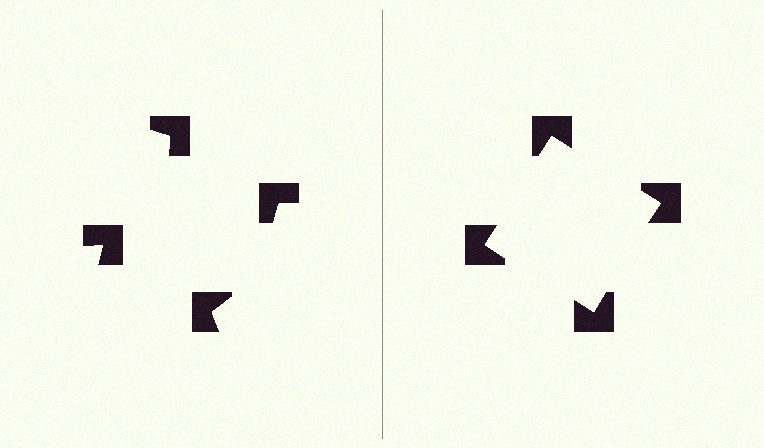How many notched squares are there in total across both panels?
8 — 4 on each side.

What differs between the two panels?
The notched squares are positioned identically on both sides; only the wedge orientations differ. On the right they align to a square; on the left they are misaligned.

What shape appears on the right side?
An illusory square.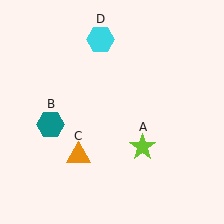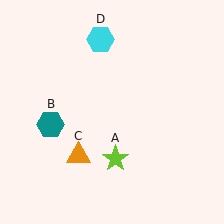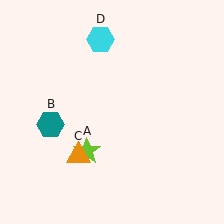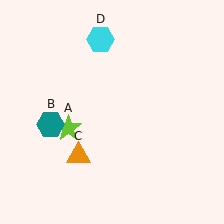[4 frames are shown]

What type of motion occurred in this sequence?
The lime star (object A) rotated clockwise around the center of the scene.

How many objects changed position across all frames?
1 object changed position: lime star (object A).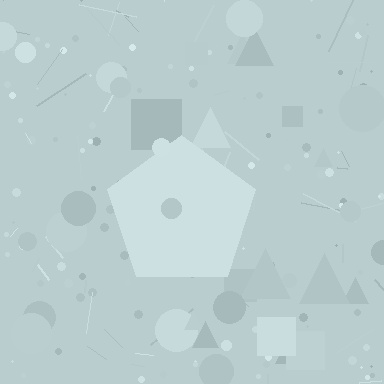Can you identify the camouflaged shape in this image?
The camouflaged shape is a pentagon.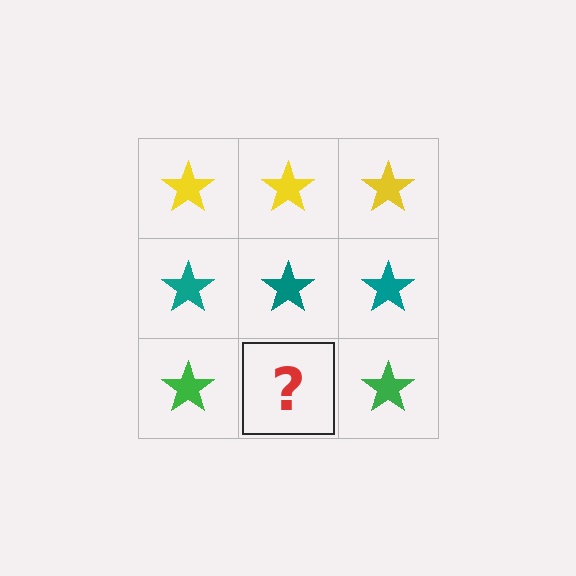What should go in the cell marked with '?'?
The missing cell should contain a green star.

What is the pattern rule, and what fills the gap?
The rule is that each row has a consistent color. The gap should be filled with a green star.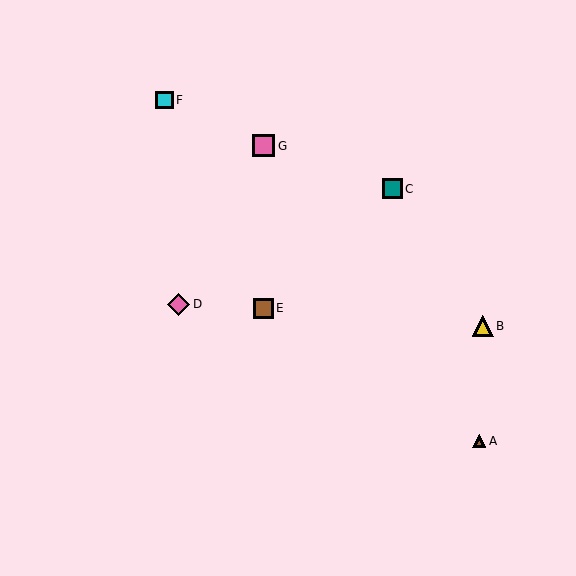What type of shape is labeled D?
Shape D is a pink diamond.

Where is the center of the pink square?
The center of the pink square is at (263, 146).